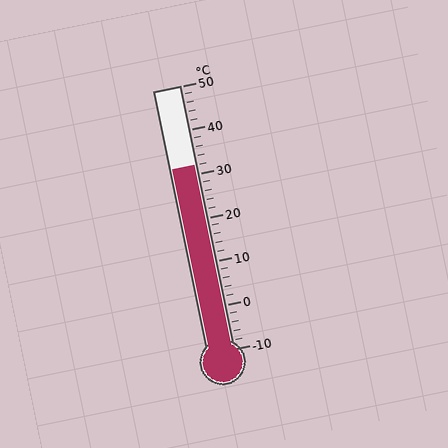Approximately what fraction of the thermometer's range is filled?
The thermometer is filled to approximately 70% of its range.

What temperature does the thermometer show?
The thermometer shows approximately 32°C.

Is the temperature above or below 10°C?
The temperature is above 10°C.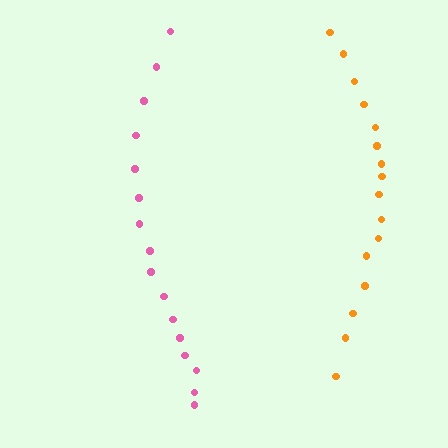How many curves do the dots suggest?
There are 2 distinct paths.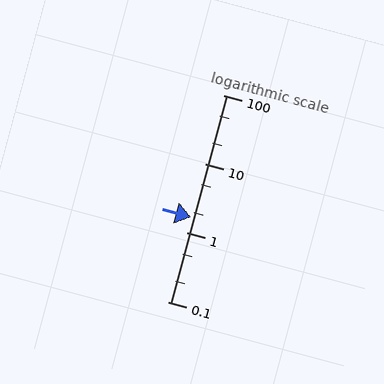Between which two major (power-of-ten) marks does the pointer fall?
The pointer is between 1 and 10.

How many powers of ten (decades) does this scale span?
The scale spans 3 decades, from 0.1 to 100.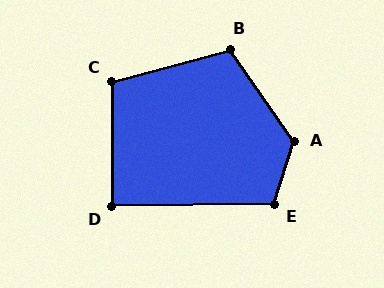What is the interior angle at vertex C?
Approximately 105 degrees (obtuse).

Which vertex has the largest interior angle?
A, at approximately 128 degrees.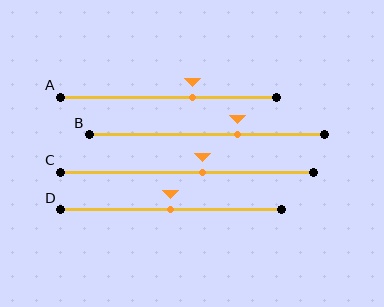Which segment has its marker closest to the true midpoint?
Segment D has its marker closest to the true midpoint.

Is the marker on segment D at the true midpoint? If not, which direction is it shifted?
Yes, the marker on segment D is at the true midpoint.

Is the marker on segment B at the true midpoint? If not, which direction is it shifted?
No, the marker on segment B is shifted to the right by about 13% of the segment length.